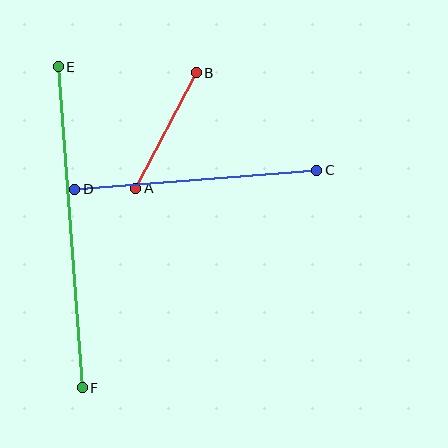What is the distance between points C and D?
The distance is approximately 243 pixels.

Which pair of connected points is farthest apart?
Points E and F are farthest apart.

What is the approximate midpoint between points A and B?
The midpoint is at approximately (166, 131) pixels.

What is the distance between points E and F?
The distance is approximately 322 pixels.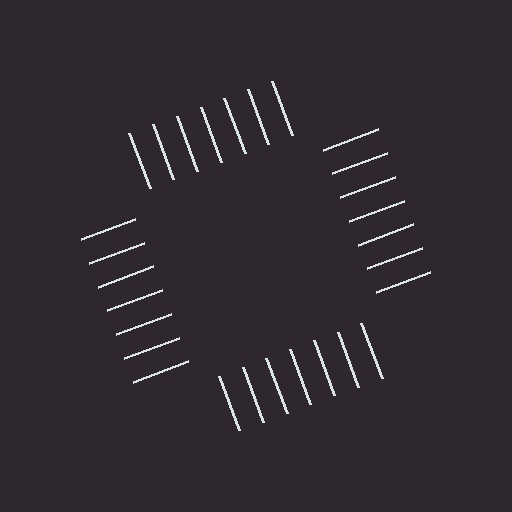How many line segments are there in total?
28 — 7 along each of the 4 edges.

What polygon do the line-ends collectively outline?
An illusory square — the line segments terminate on its edges but no continuous stroke is drawn.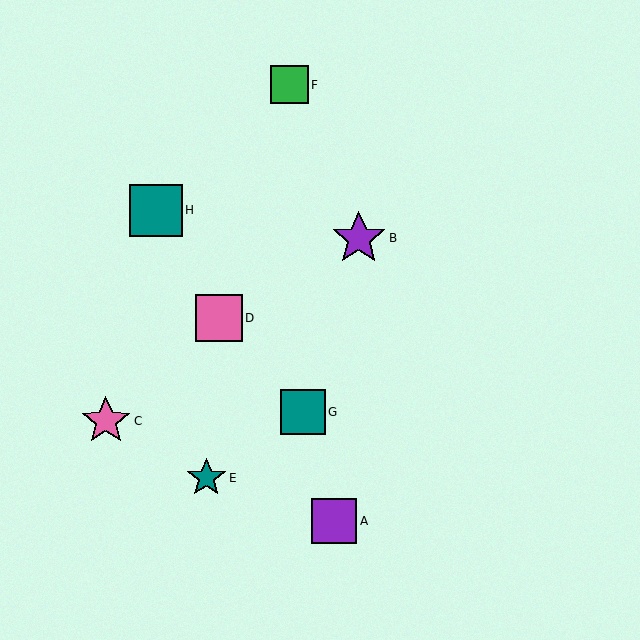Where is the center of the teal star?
The center of the teal star is at (206, 478).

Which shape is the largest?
The purple star (labeled B) is the largest.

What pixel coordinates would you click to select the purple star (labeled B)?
Click at (359, 238) to select the purple star B.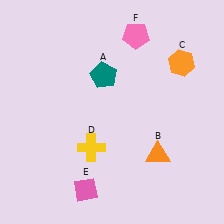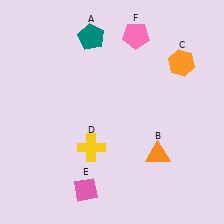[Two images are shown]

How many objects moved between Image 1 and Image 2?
1 object moved between the two images.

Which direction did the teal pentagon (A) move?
The teal pentagon (A) moved up.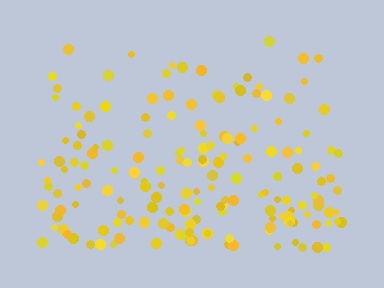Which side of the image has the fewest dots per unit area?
The top.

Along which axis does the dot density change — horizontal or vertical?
Vertical.